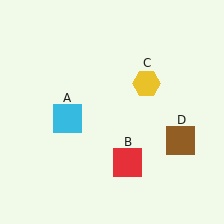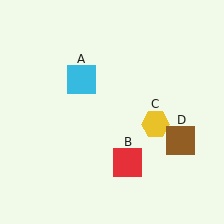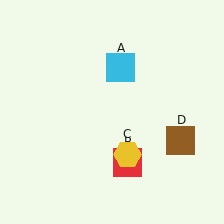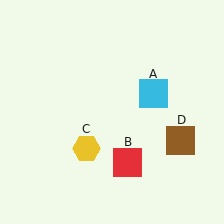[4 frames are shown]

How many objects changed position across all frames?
2 objects changed position: cyan square (object A), yellow hexagon (object C).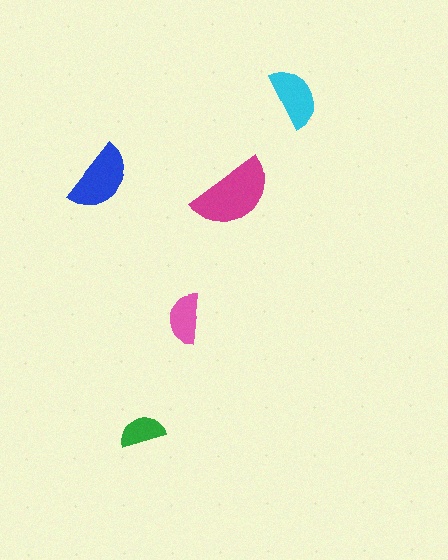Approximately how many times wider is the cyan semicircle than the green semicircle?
About 1.5 times wider.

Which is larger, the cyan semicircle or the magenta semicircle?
The magenta one.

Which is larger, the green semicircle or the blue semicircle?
The blue one.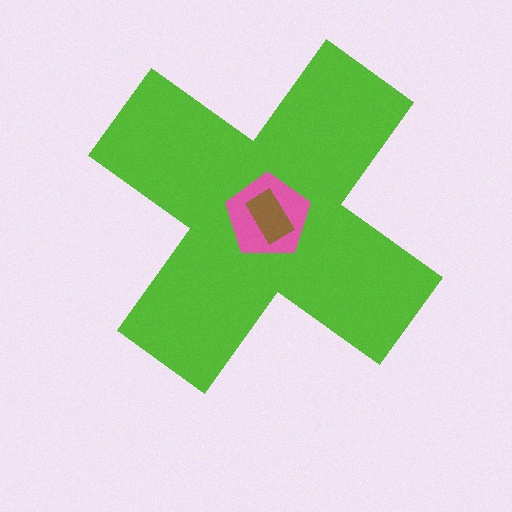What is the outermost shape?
The lime cross.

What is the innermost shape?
The brown rectangle.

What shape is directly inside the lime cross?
The pink pentagon.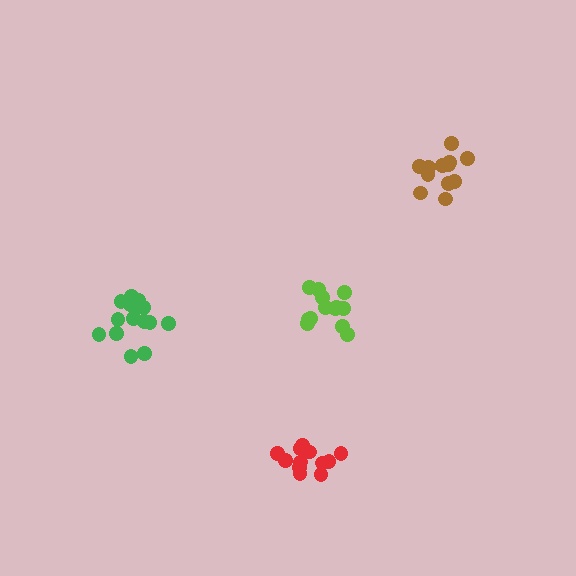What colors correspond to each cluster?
The clusters are colored: red, lime, brown, green.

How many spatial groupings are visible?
There are 4 spatial groupings.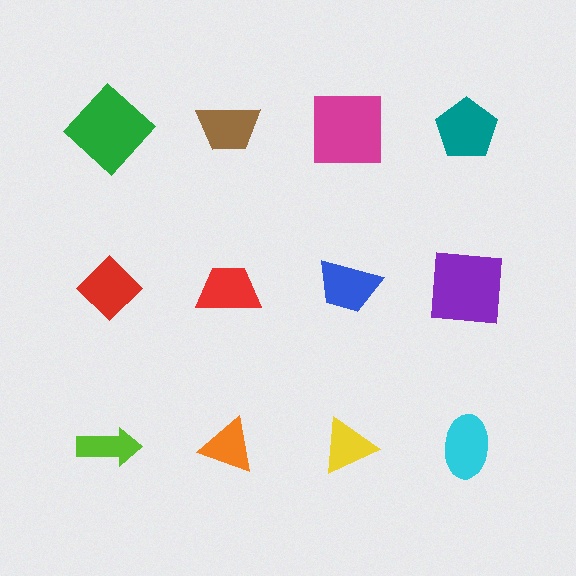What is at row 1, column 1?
A green diamond.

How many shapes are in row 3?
4 shapes.